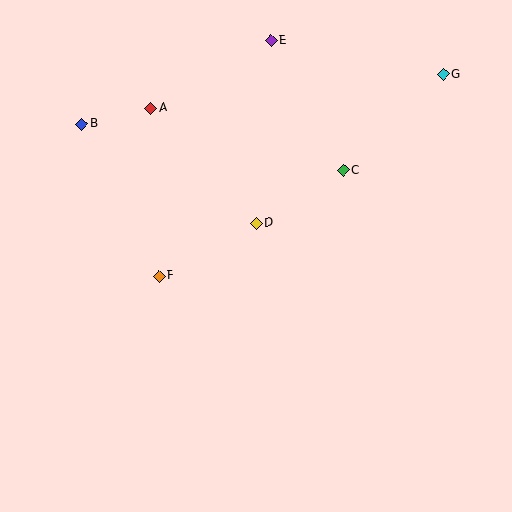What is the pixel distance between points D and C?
The distance between D and C is 102 pixels.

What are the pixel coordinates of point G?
Point G is at (443, 74).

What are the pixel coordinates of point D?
Point D is at (256, 223).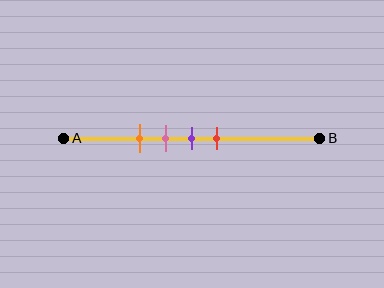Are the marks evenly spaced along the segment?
Yes, the marks are approximately evenly spaced.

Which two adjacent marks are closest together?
The pink and purple marks are the closest adjacent pair.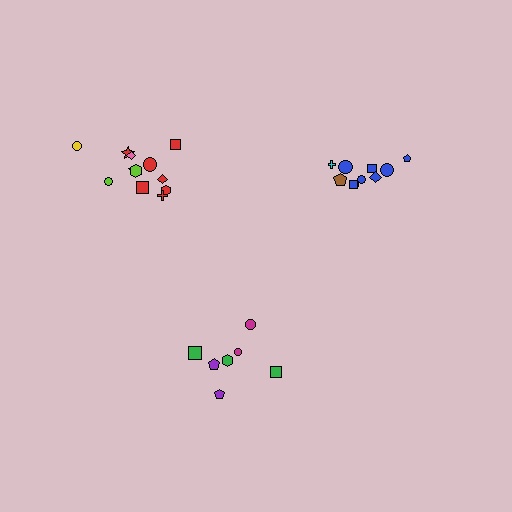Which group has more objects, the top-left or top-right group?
The top-left group.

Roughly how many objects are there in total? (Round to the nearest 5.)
Roughly 30 objects in total.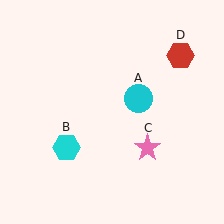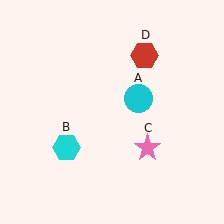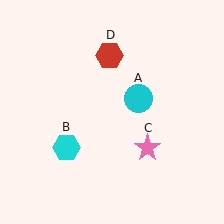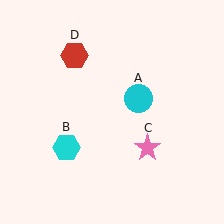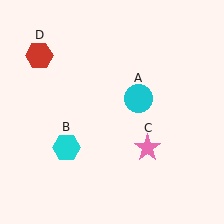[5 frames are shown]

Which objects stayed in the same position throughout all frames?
Cyan circle (object A) and cyan hexagon (object B) and pink star (object C) remained stationary.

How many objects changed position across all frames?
1 object changed position: red hexagon (object D).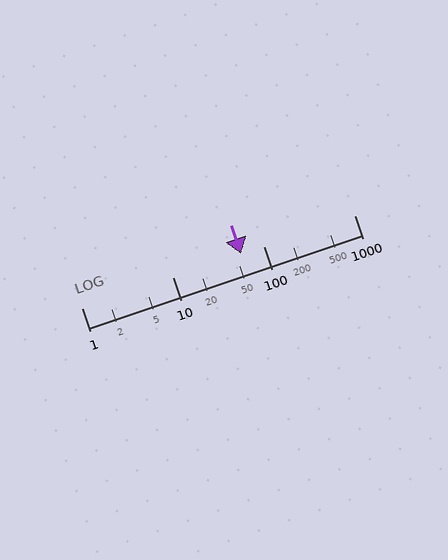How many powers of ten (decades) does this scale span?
The scale spans 3 decades, from 1 to 1000.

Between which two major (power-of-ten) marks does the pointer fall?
The pointer is between 10 and 100.